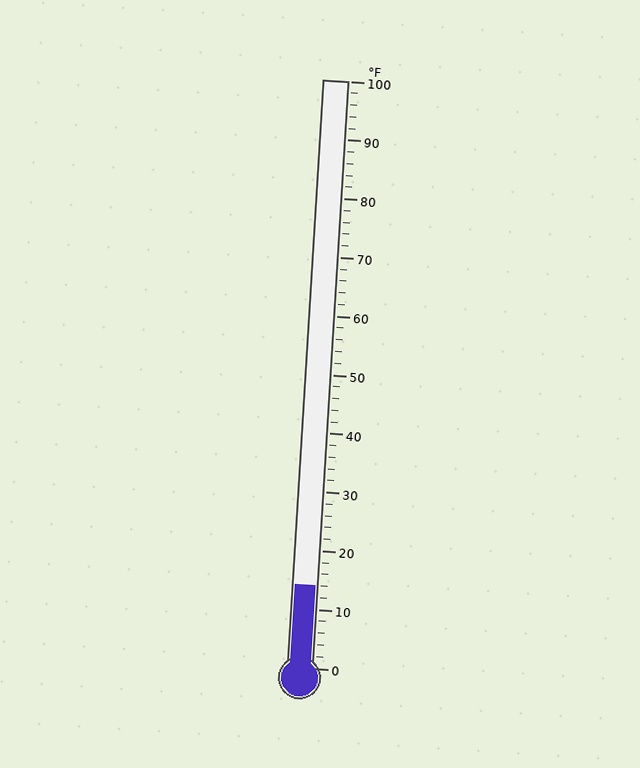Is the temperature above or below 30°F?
The temperature is below 30°F.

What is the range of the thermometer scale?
The thermometer scale ranges from 0°F to 100°F.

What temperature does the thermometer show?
The thermometer shows approximately 14°F.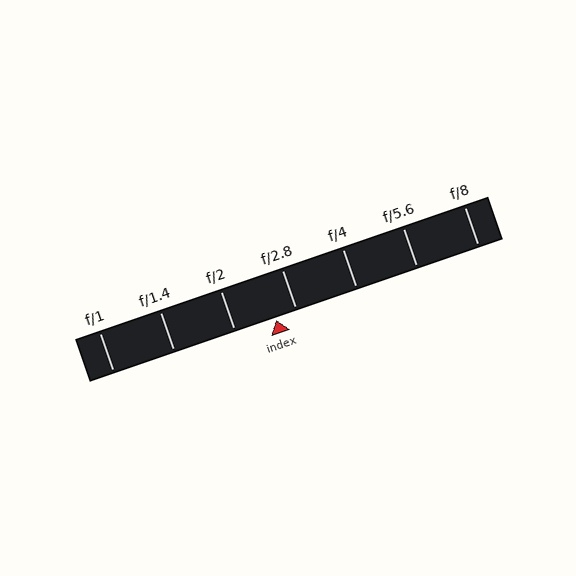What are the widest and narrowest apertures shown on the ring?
The widest aperture shown is f/1 and the narrowest is f/8.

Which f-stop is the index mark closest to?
The index mark is closest to f/2.8.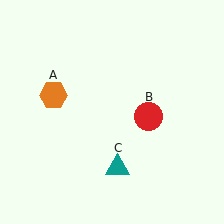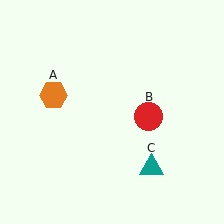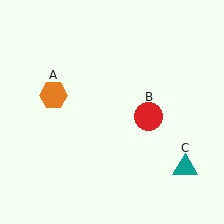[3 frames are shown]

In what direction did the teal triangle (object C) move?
The teal triangle (object C) moved right.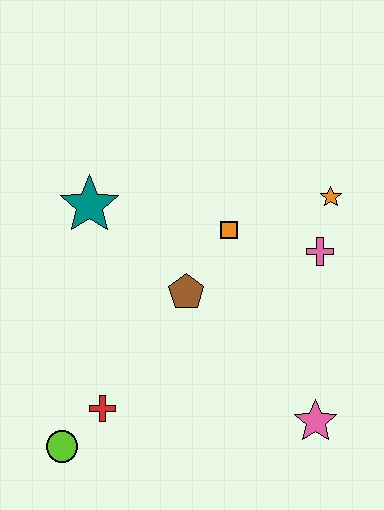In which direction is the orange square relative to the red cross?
The orange square is above the red cross.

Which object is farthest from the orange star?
The lime circle is farthest from the orange star.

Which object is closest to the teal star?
The brown pentagon is closest to the teal star.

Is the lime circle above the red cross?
No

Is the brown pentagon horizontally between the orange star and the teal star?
Yes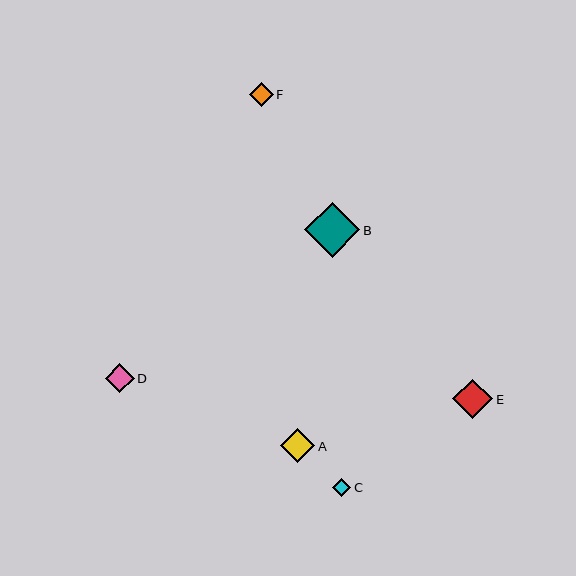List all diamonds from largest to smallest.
From largest to smallest: B, E, A, D, F, C.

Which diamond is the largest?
Diamond B is the largest with a size of approximately 55 pixels.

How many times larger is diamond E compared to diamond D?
Diamond E is approximately 1.4 times the size of diamond D.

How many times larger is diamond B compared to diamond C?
Diamond B is approximately 3.1 times the size of diamond C.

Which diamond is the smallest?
Diamond C is the smallest with a size of approximately 18 pixels.